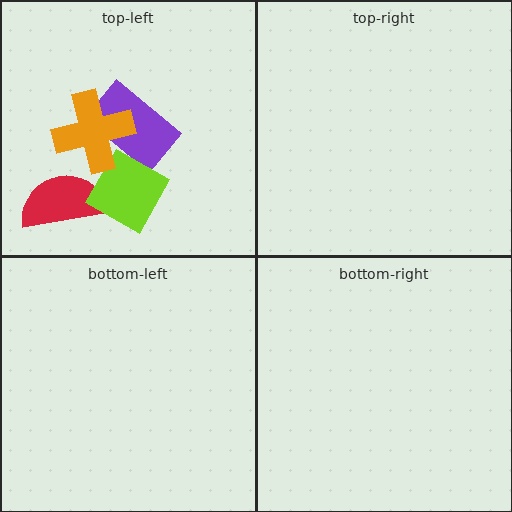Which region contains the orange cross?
The top-left region.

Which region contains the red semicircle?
The top-left region.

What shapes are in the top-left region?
The purple rectangle, the red semicircle, the lime diamond, the orange cross.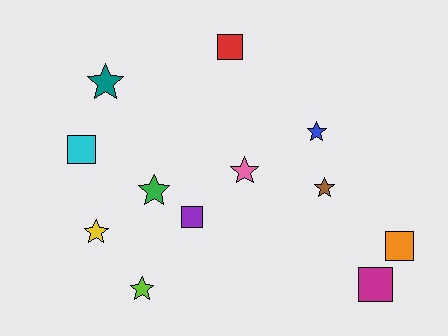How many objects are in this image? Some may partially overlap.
There are 12 objects.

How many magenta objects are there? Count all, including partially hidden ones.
There is 1 magenta object.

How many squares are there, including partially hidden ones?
There are 5 squares.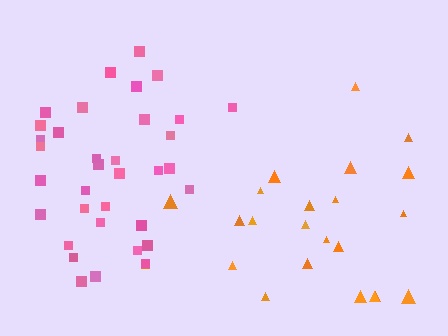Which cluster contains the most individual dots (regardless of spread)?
Pink (35).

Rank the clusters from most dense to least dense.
pink, orange.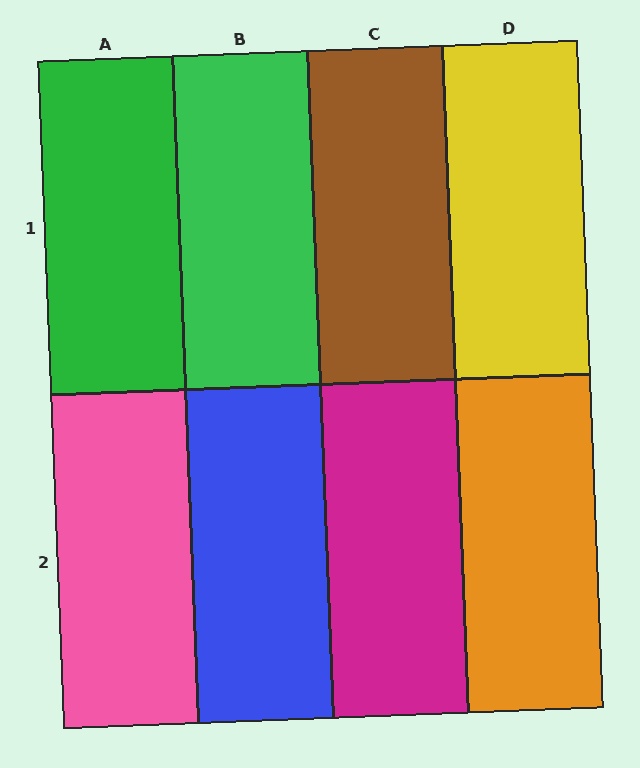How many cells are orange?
1 cell is orange.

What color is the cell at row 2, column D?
Orange.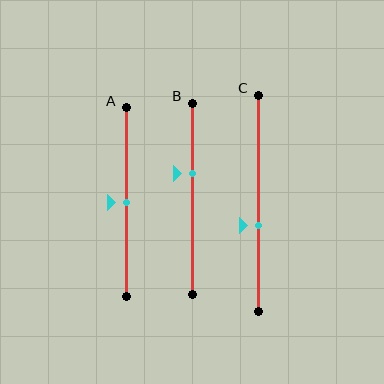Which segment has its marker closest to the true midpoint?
Segment A has its marker closest to the true midpoint.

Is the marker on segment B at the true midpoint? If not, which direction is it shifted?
No, the marker on segment B is shifted upward by about 13% of the segment length.